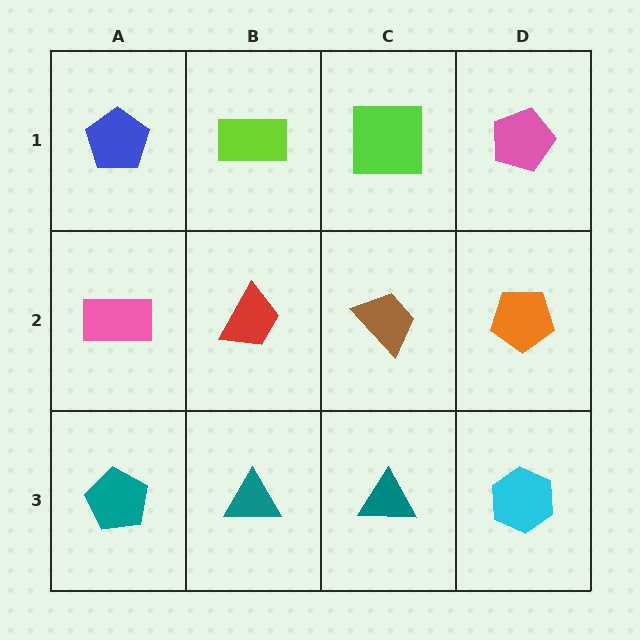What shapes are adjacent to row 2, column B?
A lime rectangle (row 1, column B), a teal triangle (row 3, column B), a pink rectangle (row 2, column A), a brown trapezoid (row 2, column C).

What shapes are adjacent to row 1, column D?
An orange pentagon (row 2, column D), a lime square (row 1, column C).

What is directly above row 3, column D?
An orange pentagon.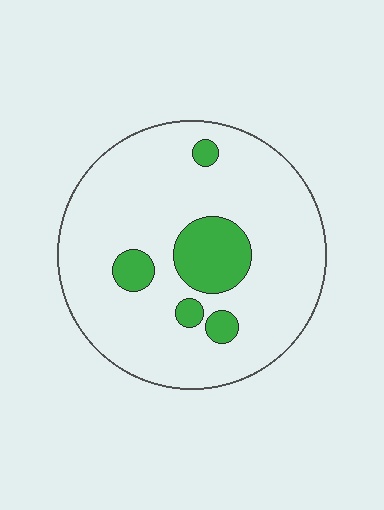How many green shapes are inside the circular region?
5.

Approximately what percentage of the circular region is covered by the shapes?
Approximately 15%.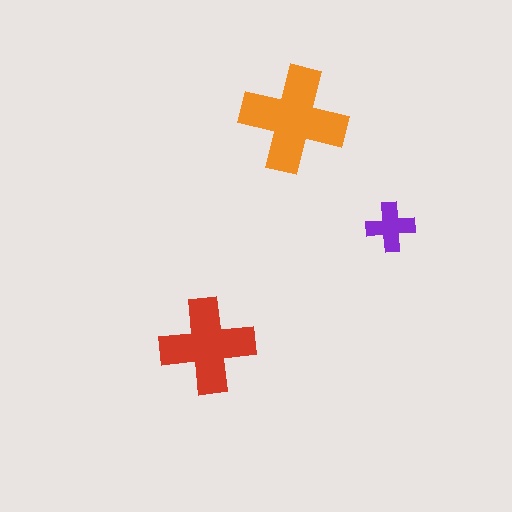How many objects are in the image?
There are 3 objects in the image.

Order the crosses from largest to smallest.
the orange one, the red one, the purple one.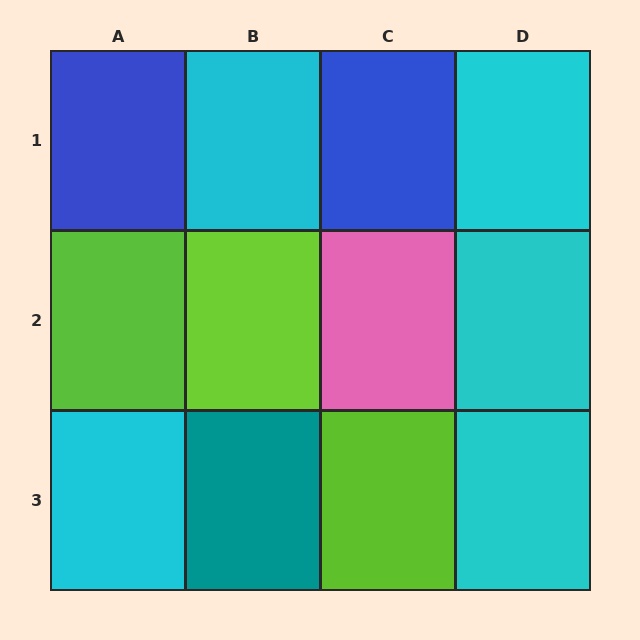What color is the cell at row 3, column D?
Cyan.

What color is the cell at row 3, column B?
Teal.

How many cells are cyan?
5 cells are cyan.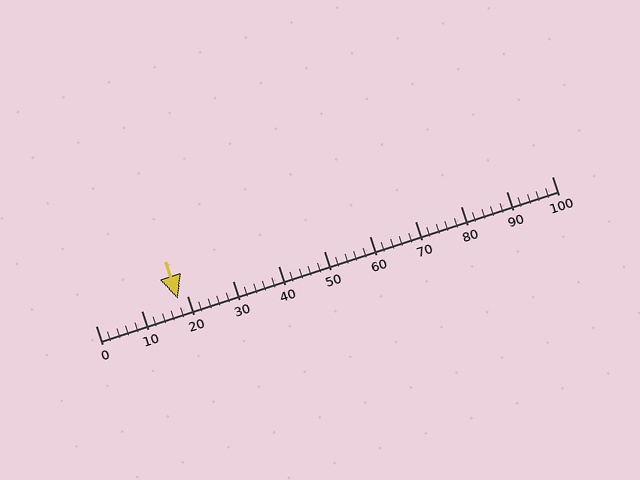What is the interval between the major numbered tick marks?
The major tick marks are spaced 10 units apart.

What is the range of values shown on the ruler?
The ruler shows values from 0 to 100.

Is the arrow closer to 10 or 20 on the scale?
The arrow is closer to 20.